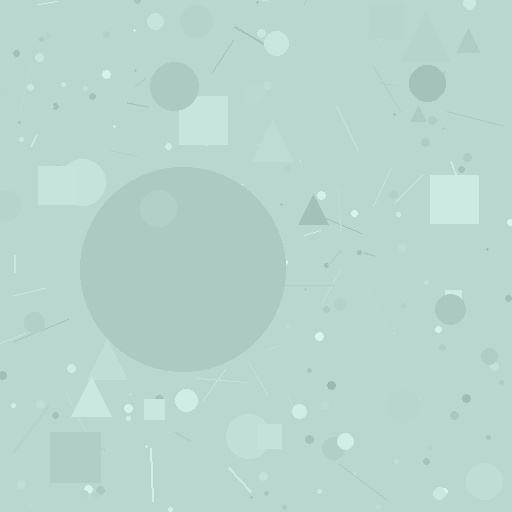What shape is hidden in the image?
A circle is hidden in the image.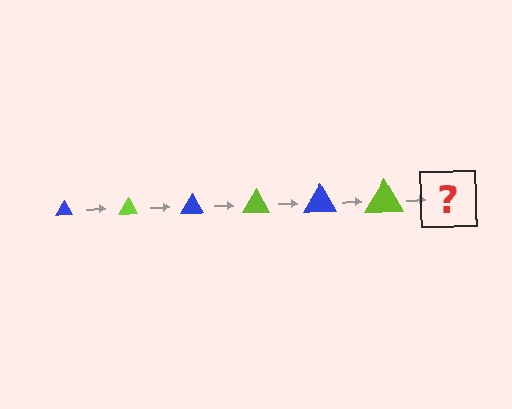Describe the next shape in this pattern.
It should be a blue triangle, larger than the previous one.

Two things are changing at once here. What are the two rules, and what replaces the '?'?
The two rules are that the triangle grows larger each step and the color cycles through blue and lime. The '?' should be a blue triangle, larger than the previous one.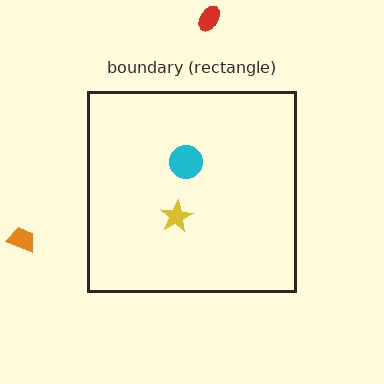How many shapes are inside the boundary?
2 inside, 2 outside.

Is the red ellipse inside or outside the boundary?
Outside.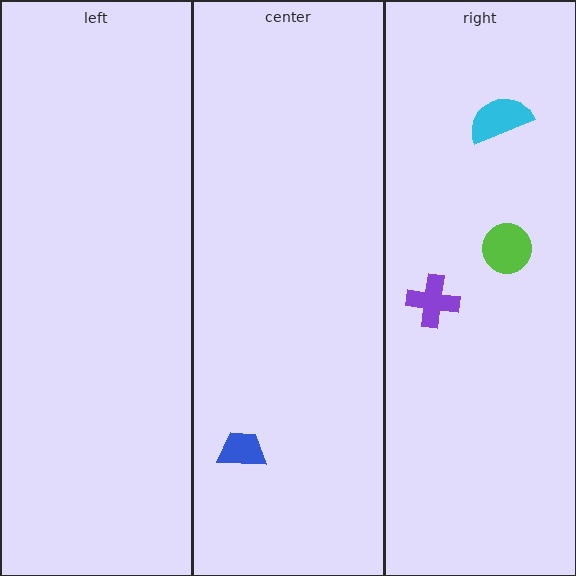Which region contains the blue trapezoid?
The center region.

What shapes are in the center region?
The blue trapezoid.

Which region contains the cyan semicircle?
The right region.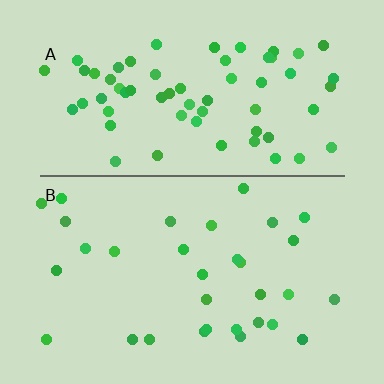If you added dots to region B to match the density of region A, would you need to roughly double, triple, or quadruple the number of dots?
Approximately double.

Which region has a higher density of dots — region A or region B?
A (the top).